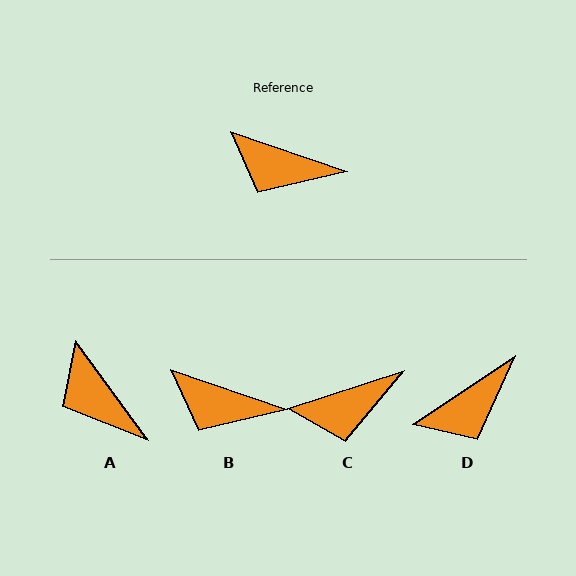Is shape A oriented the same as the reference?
No, it is off by about 35 degrees.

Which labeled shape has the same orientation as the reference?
B.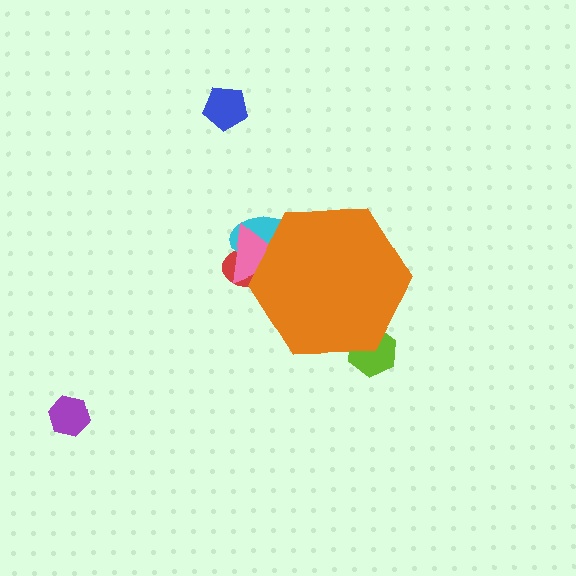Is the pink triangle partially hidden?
Yes, the pink triangle is partially hidden behind the orange hexagon.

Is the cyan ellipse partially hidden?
Yes, the cyan ellipse is partially hidden behind the orange hexagon.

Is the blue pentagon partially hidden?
No, the blue pentagon is fully visible.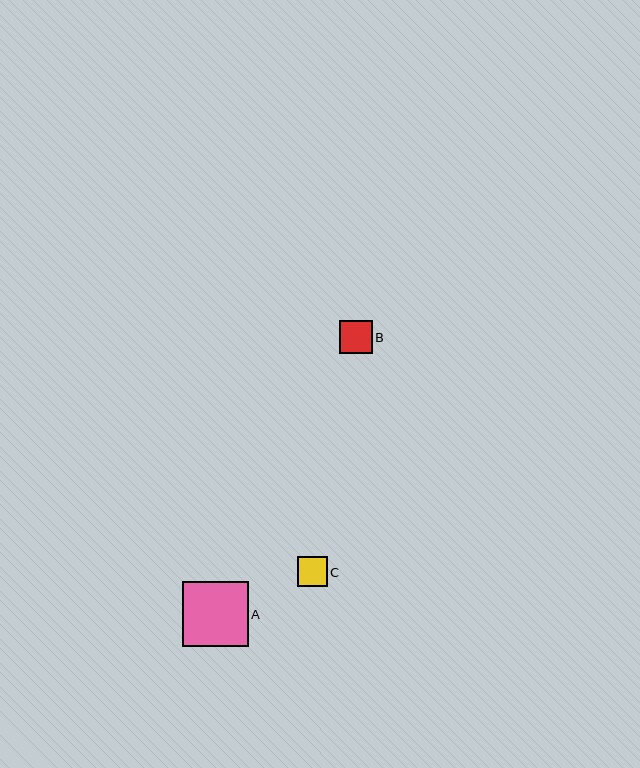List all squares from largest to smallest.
From largest to smallest: A, B, C.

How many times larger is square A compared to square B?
Square A is approximately 2.0 times the size of square B.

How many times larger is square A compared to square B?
Square A is approximately 2.0 times the size of square B.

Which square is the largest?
Square A is the largest with a size of approximately 65 pixels.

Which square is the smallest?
Square C is the smallest with a size of approximately 30 pixels.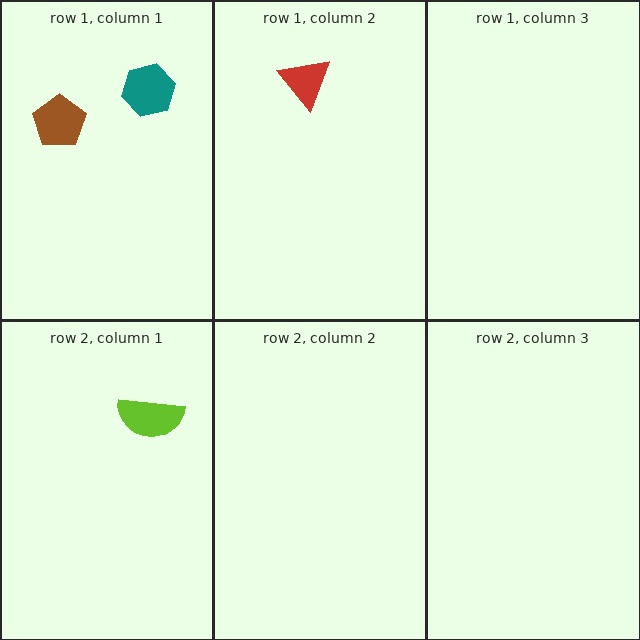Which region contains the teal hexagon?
The row 1, column 1 region.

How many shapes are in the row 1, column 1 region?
2.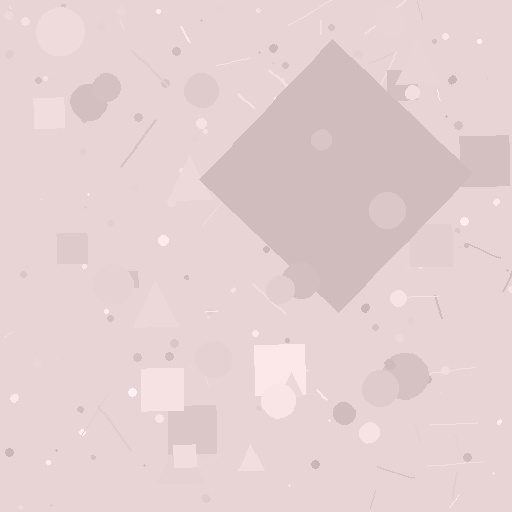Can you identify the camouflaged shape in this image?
The camouflaged shape is a diamond.